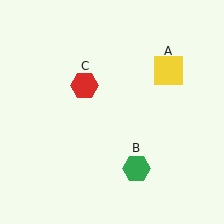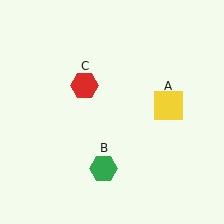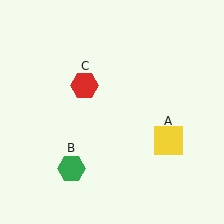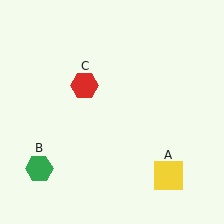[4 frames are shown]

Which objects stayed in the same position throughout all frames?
Red hexagon (object C) remained stationary.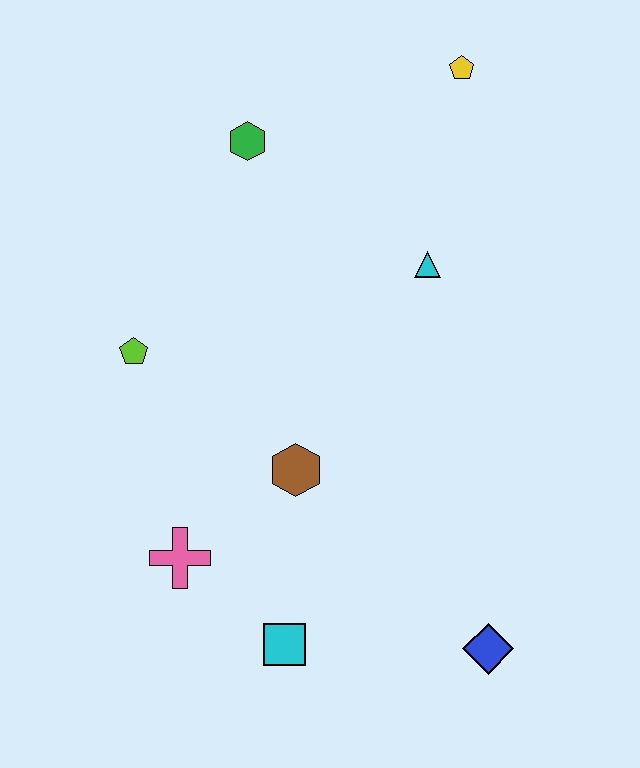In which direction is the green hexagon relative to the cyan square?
The green hexagon is above the cyan square.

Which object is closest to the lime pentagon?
The brown hexagon is closest to the lime pentagon.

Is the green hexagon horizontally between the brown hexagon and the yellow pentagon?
No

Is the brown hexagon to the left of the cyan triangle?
Yes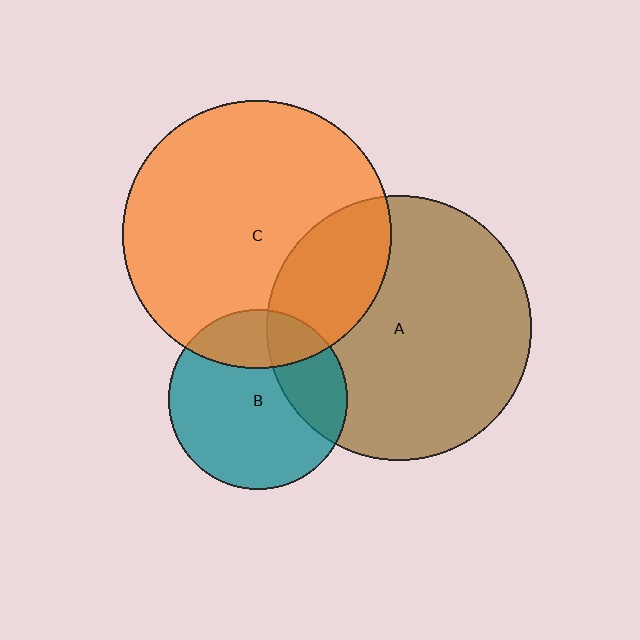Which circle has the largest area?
Circle C (orange).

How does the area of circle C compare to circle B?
Approximately 2.2 times.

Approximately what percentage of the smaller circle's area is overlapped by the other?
Approximately 25%.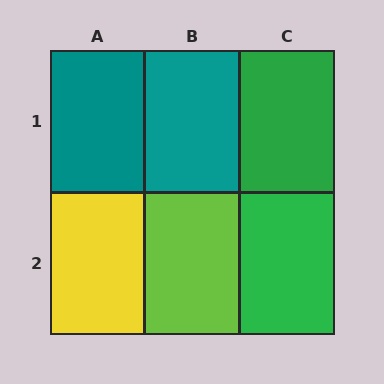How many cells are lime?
1 cell is lime.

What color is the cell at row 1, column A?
Teal.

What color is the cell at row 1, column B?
Teal.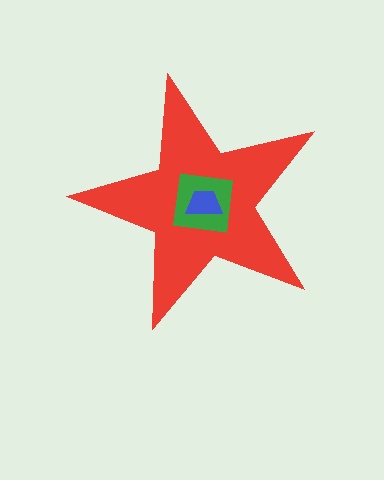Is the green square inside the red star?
Yes.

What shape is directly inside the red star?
The green square.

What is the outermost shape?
The red star.